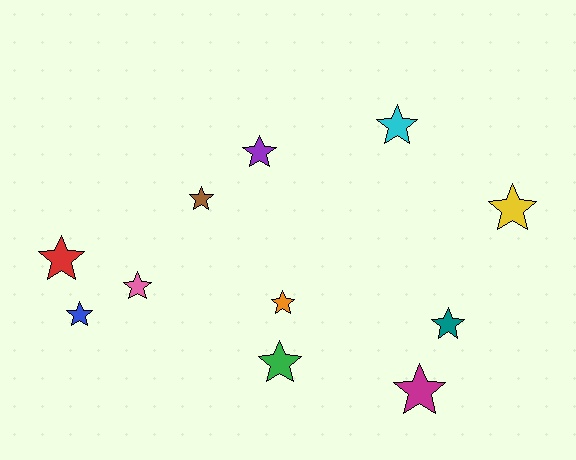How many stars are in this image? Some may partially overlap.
There are 11 stars.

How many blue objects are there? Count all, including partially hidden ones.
There is 1 blue object.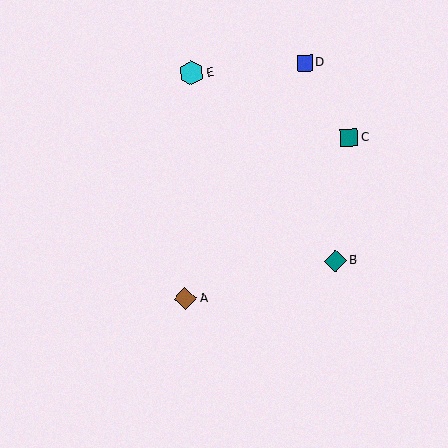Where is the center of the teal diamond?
The center of the teal diamond is at (335, 261).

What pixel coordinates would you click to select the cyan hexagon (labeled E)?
Click at (191, 73) to select the cyan hexagon E.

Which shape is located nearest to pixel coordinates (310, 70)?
The blue square (labeled D) at (305, 63) is nearest to that location.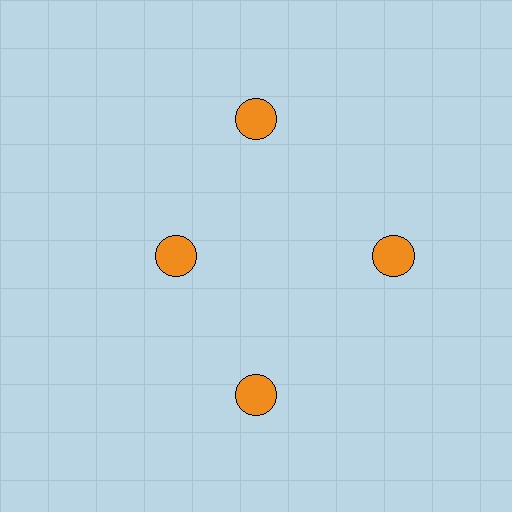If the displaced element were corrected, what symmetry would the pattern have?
It would have 4-fold rotational symmetry — the pattern would map onto itself every 90 degrees.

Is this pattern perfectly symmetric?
No. The 4 orange circles are arranged in a ring, but one element near the 9 o'clock position is pulled inward toward the center, breaking the 4-fold rotational symmetry.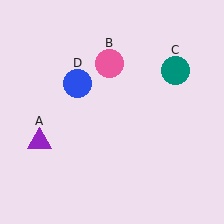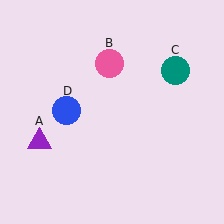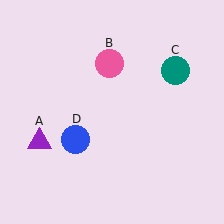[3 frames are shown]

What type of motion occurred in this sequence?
The blue circle (object D) rotated counterclockwise around the center of the scene.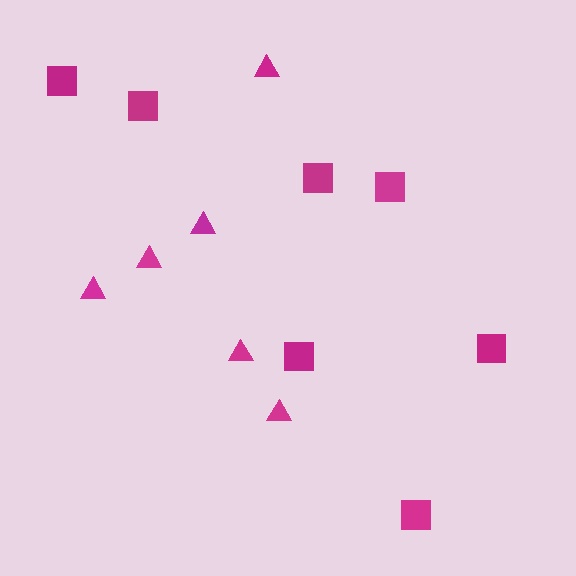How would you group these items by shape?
There are 2 groups: one group of squares (7) and one group of triangles (6).